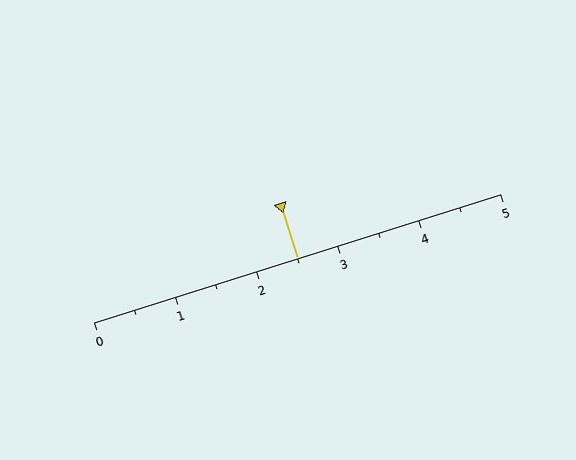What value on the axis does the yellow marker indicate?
The marker indicates approximately 2.5.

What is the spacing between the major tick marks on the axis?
The major ticks are spaced 1 apart.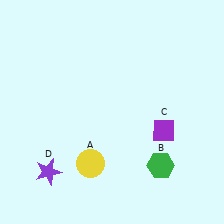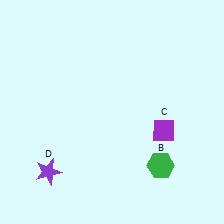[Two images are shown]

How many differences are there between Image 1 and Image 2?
There is 1 difference between the two images.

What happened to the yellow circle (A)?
The yellow circle (A) was removed in Image 2. It was in the bottom-left area of Image 1.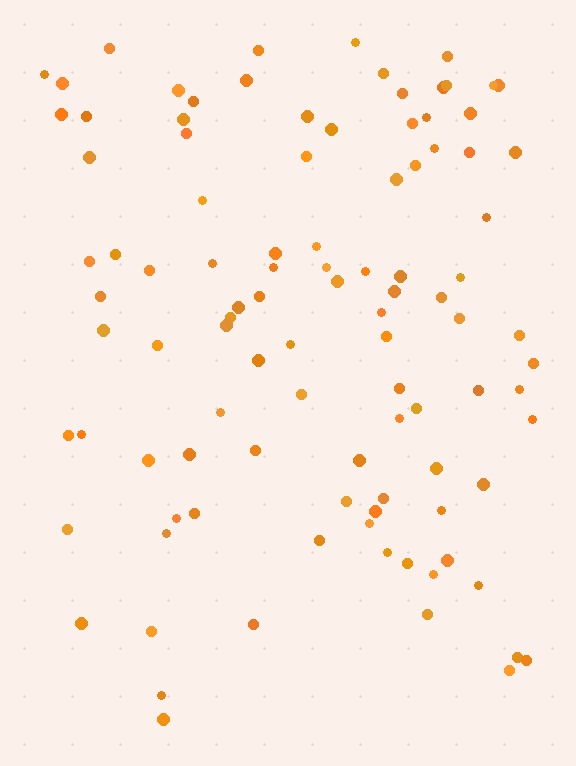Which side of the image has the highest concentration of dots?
The top.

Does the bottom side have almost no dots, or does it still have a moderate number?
Still a moderate number, just noticeably fewer than the top.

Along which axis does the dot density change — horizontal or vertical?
Vertical.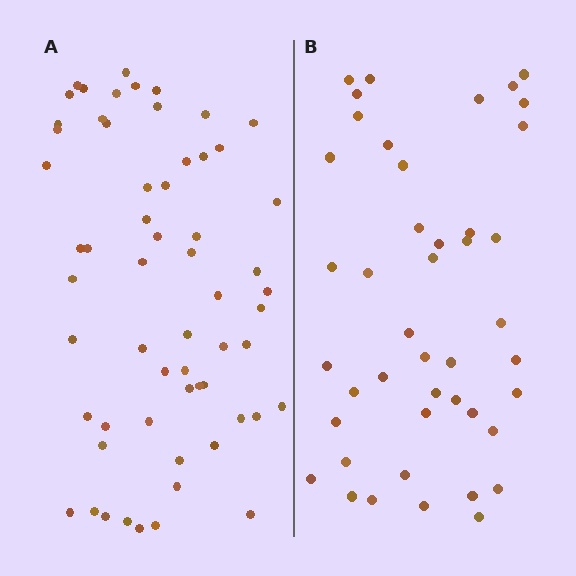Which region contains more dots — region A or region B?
Region A (the left region) has more dots.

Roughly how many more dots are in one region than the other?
Region A has approximately 15 more dots than region B.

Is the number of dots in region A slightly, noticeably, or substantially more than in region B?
Region A has noticeably more, but not dramatically so. The ratio is roughly 1.4 to 1.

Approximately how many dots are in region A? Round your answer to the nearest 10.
About 60 dots.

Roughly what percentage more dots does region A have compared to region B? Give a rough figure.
About 35% more.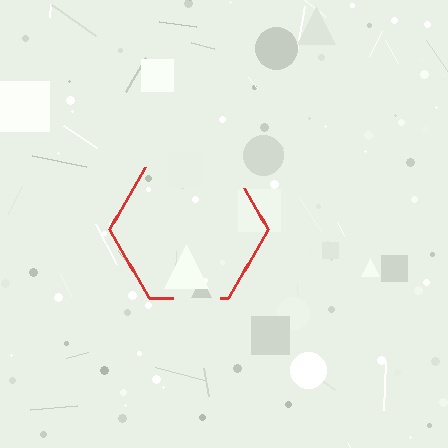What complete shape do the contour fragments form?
The contour fragments form a hexagon.